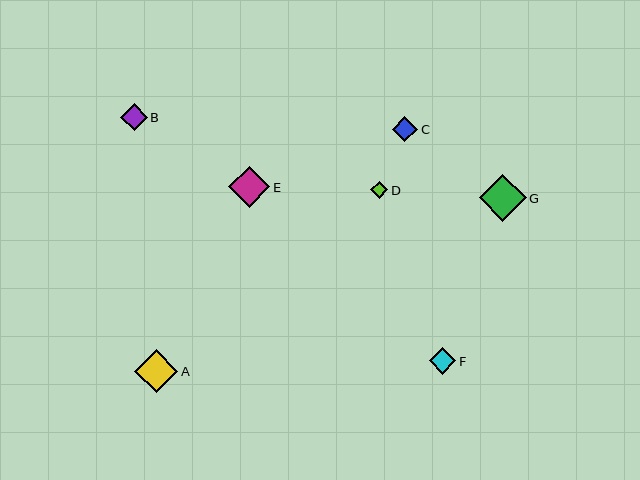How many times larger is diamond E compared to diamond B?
Diamond E is approximately 1.6 times the size of diamond B.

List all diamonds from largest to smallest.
From largest to smallest: G, A, E, F, B, C, D.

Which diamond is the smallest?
Diamond D is the smallest with a size of approximately 17 pixels.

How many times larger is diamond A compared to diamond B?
Diamond A is approximately 1.6 times the size of diamond B.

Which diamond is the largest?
Diamond G is the largest with a size of approximately 47 pixels.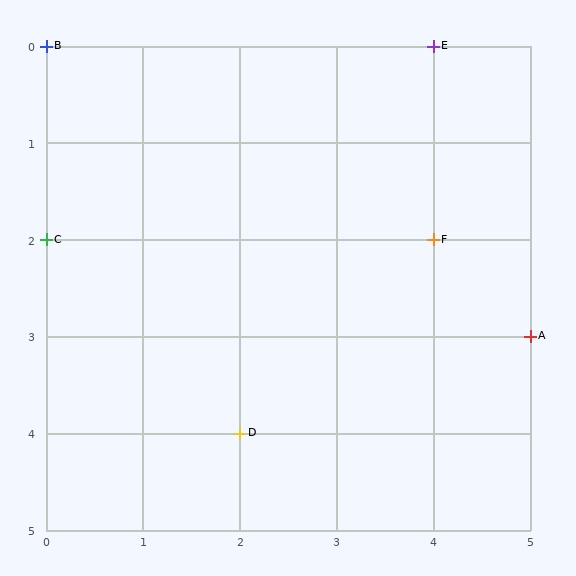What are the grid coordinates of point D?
Point D is at grid coordinates (2, 4).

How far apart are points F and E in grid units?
Points F and E are 2 rows apart.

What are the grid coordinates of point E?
Point E is at grid coordinates (4, 0).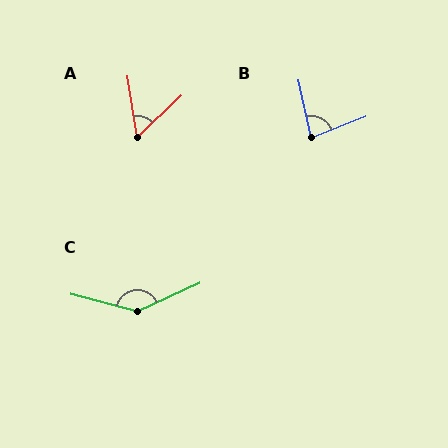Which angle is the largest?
C, at approximately 141 degrees.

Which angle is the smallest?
A, at approximately 55 degrees.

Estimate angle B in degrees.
Approximately 81 degrees.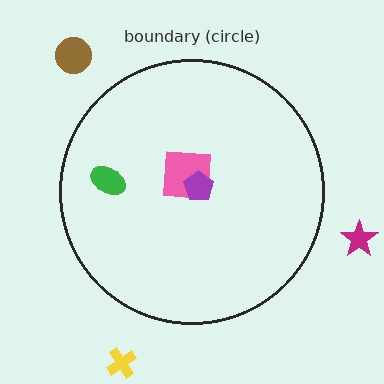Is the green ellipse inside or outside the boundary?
Inside.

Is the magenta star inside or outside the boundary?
Outside.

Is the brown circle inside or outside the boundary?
Outside.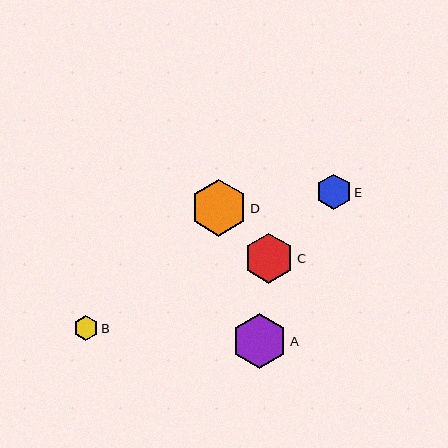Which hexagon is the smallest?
Hexagon B is the smallest with a size of approximately 24 pixels.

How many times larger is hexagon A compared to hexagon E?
Hexagon A is approximately 1.6 times the size of hexagon E.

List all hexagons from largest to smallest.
From largest to smallest: D, A, C, E, B.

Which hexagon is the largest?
Hexagon D is the largest with a size of approximately 56 pixels.